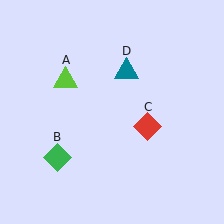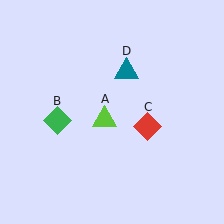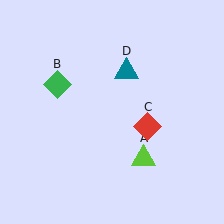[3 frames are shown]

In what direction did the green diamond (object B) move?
The green diamond (object B) moved up.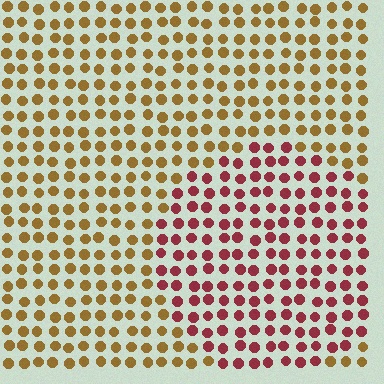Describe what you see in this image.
The image is filled with small brown elements in a uniform arrangement. A circle-shaped region is visible where the elements are tinted to a slightly different hue, forming a subtle color boundary.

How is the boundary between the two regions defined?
The boundary is defined purely by a slight shift in hue (about 50 degrees). Spacing, size, and orientation are identical on both sides.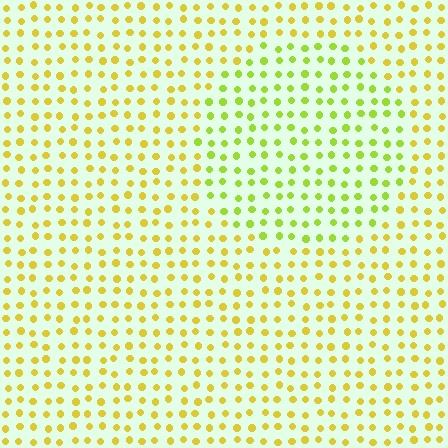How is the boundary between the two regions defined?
The boundary is defined purely by a slight shift in hue (about 32 degrees). Spacing, size, and orientation are identical on both sides.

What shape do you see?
I see a circle.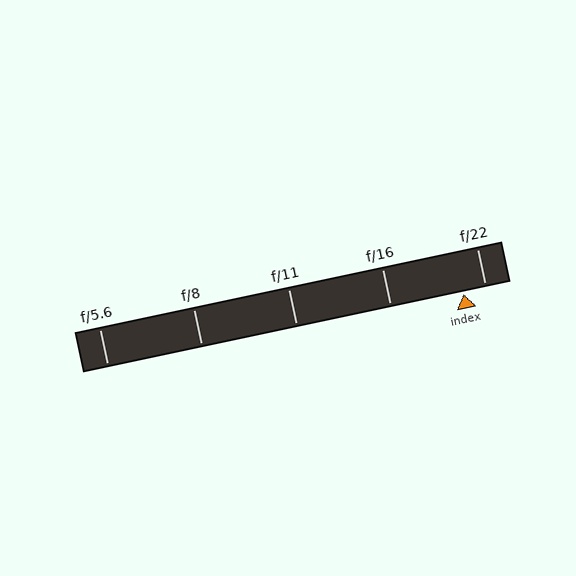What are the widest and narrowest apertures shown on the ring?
The widest aperture shown is f/5.6 and the narrowest is f/22.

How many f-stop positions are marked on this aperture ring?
There are 5 f-stop positions marked.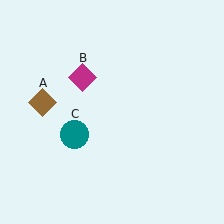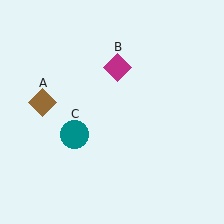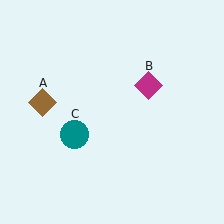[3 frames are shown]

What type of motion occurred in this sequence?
The magenta diamond (object B) rotated clockwise around the center of the scene.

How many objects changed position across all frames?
1 object changed position: magenta diamond (object B).